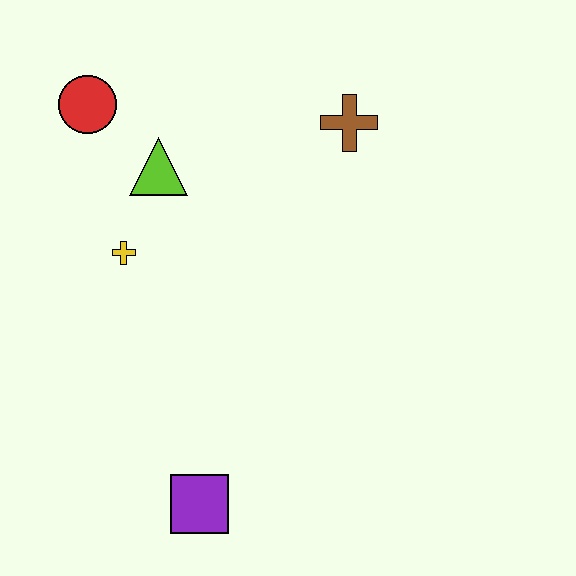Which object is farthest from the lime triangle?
The purple square is farthest from the lime triangle.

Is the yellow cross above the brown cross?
No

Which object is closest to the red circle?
The lime triangle is closest to the red circle.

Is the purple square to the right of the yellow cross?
Yes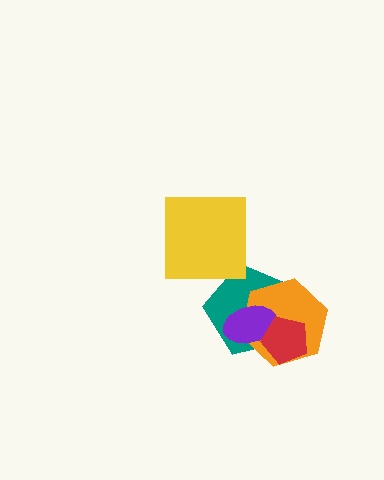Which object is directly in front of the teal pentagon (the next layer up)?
The orange hexagon is directly in front of the teal pentagon.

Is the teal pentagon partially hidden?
Yes, it is partially covered by another shape.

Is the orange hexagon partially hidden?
Yes, it is partially covered by another shape.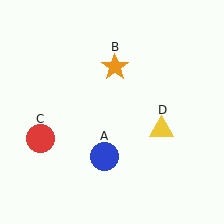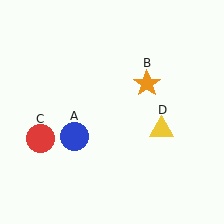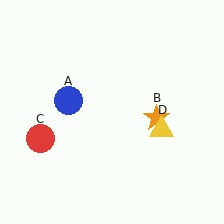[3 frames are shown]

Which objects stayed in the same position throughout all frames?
Red circle (object C) and yellow triangle (object D) remained stationary.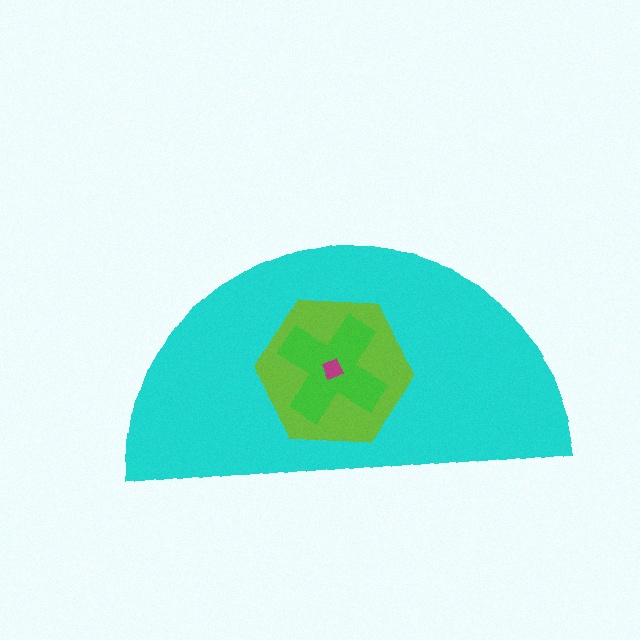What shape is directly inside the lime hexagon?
The green cross.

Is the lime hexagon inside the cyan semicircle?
Yes.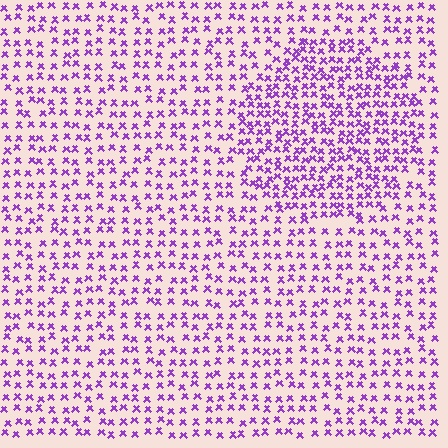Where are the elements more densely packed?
The elements are more densely packed inside the circle boundary.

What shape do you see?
I see a circle.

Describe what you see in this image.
The image contains small purple elements arranged at two different densities. A circle-shaped region is visible where the elements are more densely packed than the surrounding area.